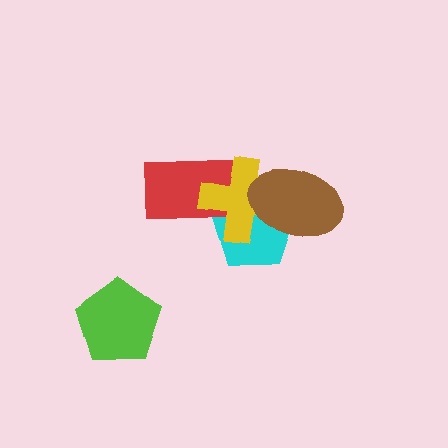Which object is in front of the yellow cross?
The brown ellipse is in front of the yellow cross.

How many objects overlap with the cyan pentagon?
3 objects overlap with the cyan pentagon.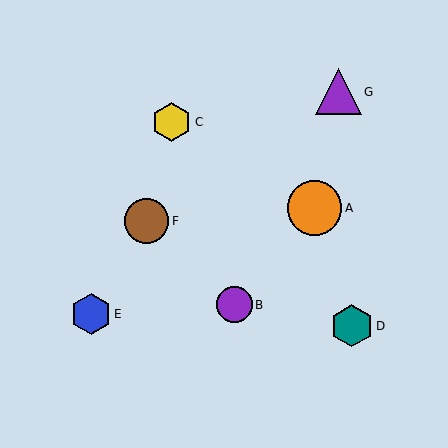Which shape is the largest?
The orange circle (labeled A) is the largest.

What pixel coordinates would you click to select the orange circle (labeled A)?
Click at (314, 208) to select the orange circle A.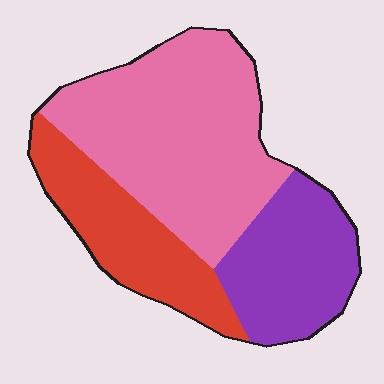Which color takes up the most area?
Pink, at roughly 50%.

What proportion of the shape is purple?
Purple covers about 25% of the shape.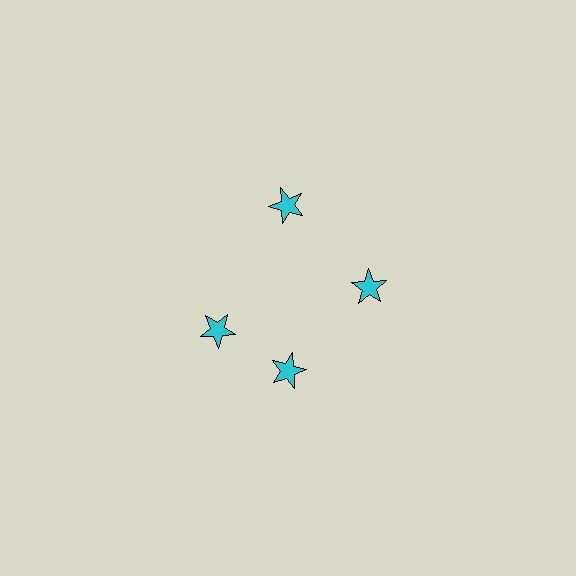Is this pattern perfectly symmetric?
No. The 4 cyan stars are arranged in a ring, but one element near the 9 o'clock position is rotated out of alignment along the ring, breaking the 4-fold rotational symmetry.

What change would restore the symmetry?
The symmetry would be restored by rotating it back into even spacing with its neighbors so that all 4 stars sit at equal angles and equal distance from the center.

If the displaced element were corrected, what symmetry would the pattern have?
It would have 4-fold rotational symmetry — the pattern would map onto itself every 90 degrees.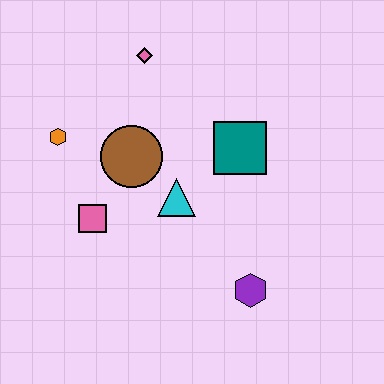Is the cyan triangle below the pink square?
No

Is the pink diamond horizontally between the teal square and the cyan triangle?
No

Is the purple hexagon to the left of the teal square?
No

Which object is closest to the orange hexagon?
The brown circle is closest to the orange hexagon.